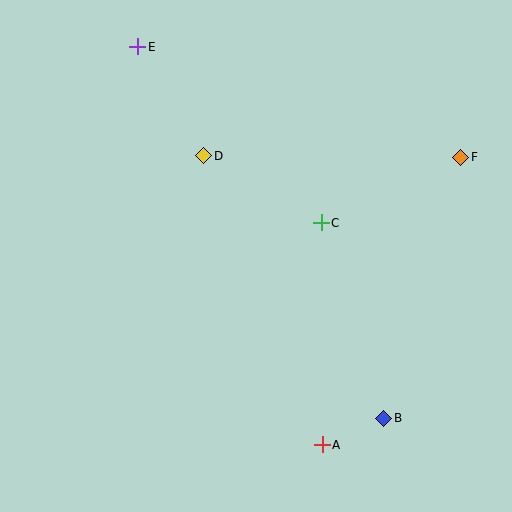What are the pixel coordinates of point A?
Point A is at (322, 445).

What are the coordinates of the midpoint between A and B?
The midpoint between A and B is at (353, 432).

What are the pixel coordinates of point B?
Point B is at (384, 418).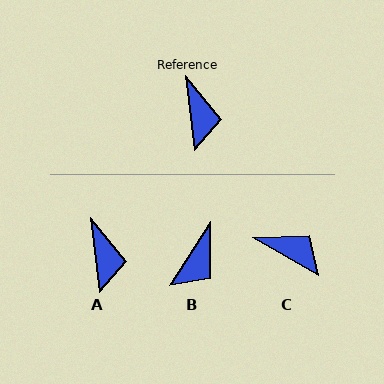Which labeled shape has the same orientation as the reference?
A.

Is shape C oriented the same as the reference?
No, it is off by about 53 degrees.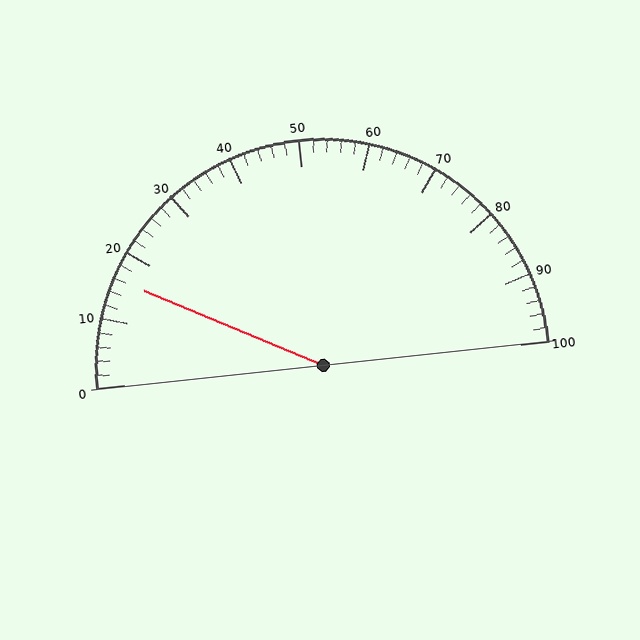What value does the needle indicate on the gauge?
The needle indicates approximately 16.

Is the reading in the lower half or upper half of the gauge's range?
The reading is in the lower half of the range (0 to 100).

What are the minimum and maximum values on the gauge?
The gauge ranges from 0 to 100.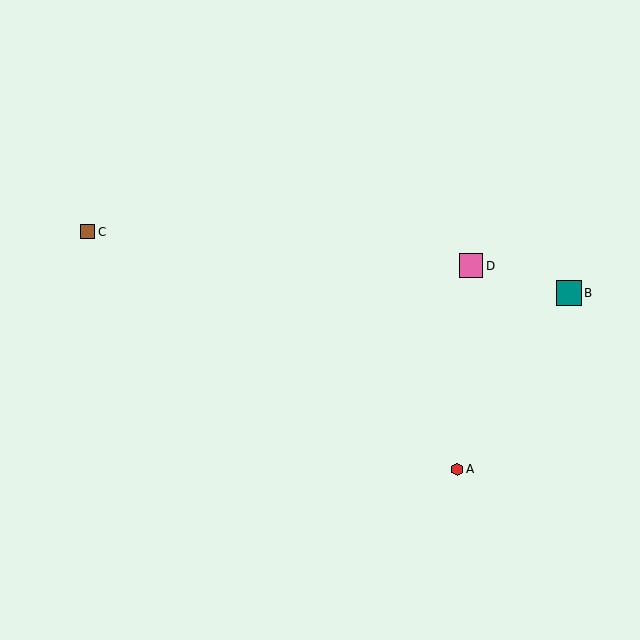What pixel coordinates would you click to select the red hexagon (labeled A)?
Click at (457, 469) to select the red hexagon A.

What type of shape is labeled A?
Shape A is a red hexagon.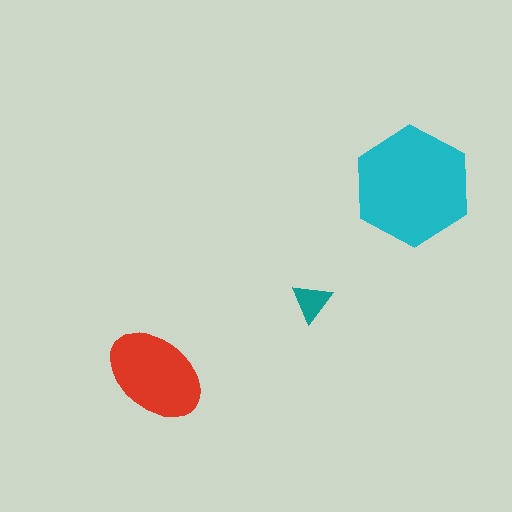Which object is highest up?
The cyan hexagon is topmost.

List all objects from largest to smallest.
The cyan hexagon, the red ellipse, the teal triangle.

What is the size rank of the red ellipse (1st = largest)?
2nd.